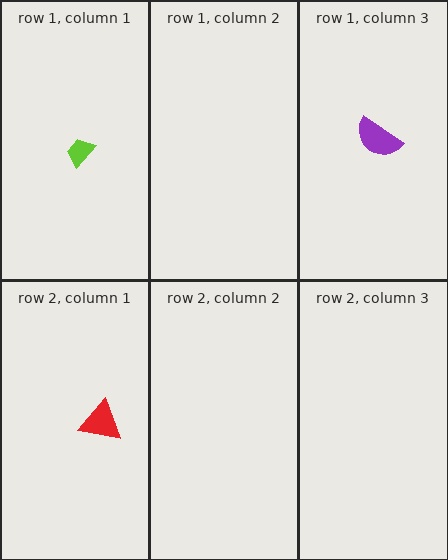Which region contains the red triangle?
The row 2, column 1 region.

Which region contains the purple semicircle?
The row 1, column 3 region.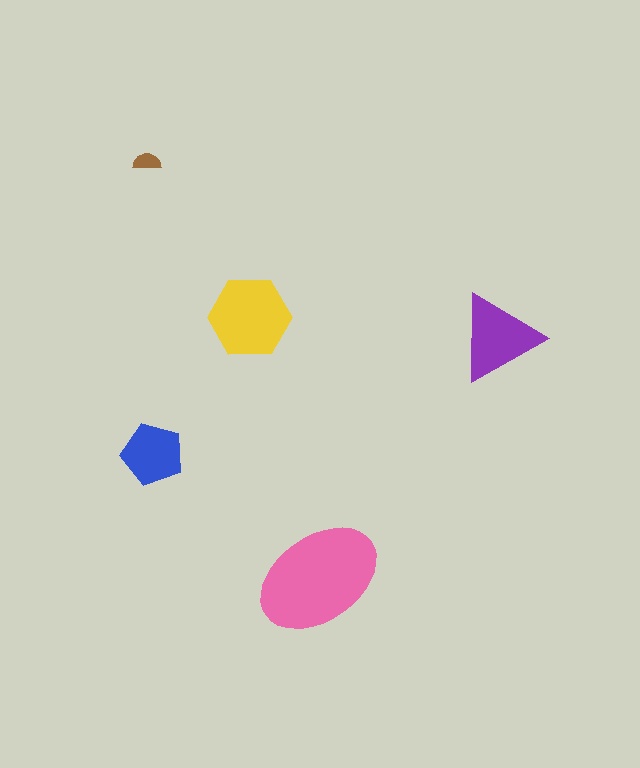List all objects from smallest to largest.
The brown semicircle, the blue pentagon, the purple triangle, the yellow hexagon, the pink ellipse.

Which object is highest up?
The brown semicircle is topmost.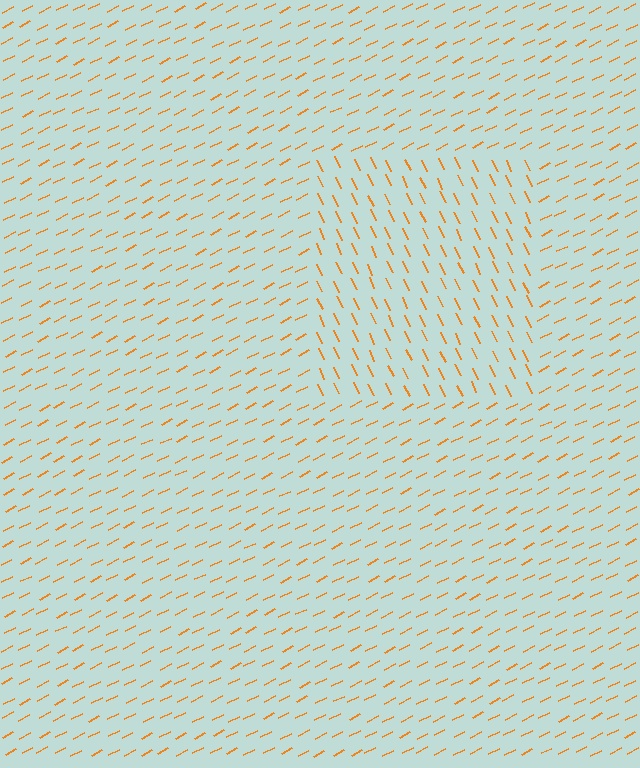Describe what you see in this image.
The image is filled with small orange line segments. A rectangle region in the image has lines oriented differently from the surrounding lines, creating a visible texture boundary.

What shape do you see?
I see a rectangle.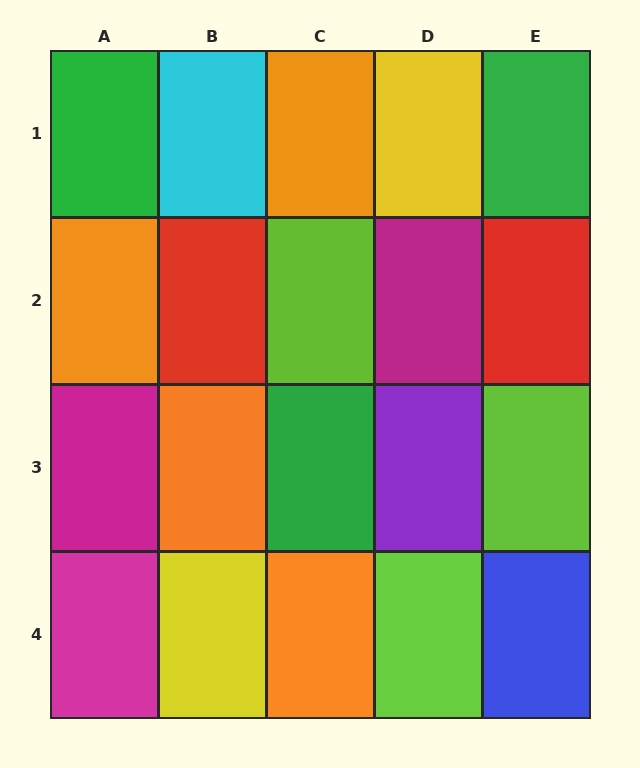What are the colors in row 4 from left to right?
Magenta, yellow, orange, lime, blue.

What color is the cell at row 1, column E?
Green.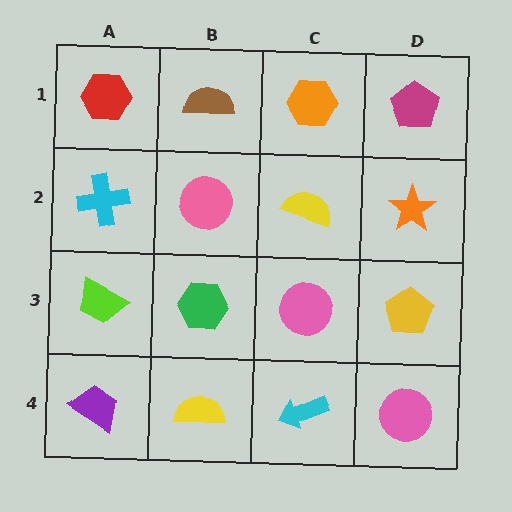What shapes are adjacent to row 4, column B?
A green hexagon (row 3, column B), a purple trapezoid (row 4, column A), a cyan arrow (row 4, column C).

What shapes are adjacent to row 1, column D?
An orange star (row 2, column D), an orange hexagon (row 1, column C).